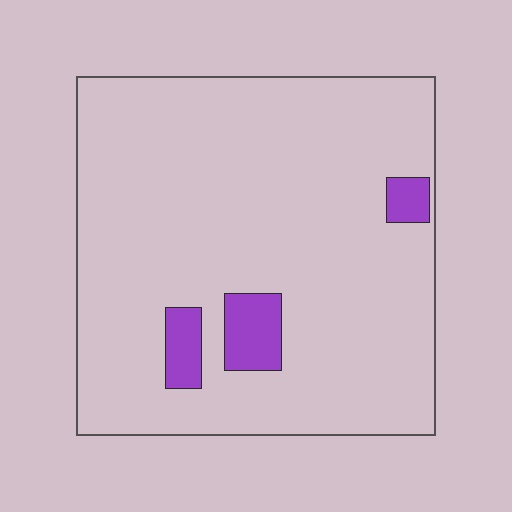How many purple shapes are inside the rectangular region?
3.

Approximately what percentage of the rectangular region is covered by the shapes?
Approximately 5%.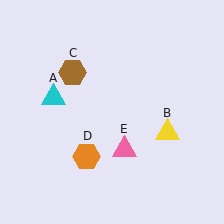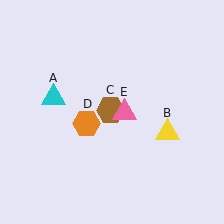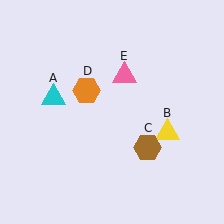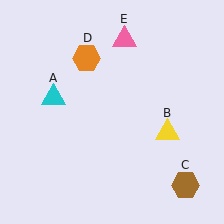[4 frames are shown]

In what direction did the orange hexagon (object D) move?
The orange hexagon (object D) moved up.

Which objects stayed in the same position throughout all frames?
Cyan triangle (object A) and yellow triangle (object B) remained stationary.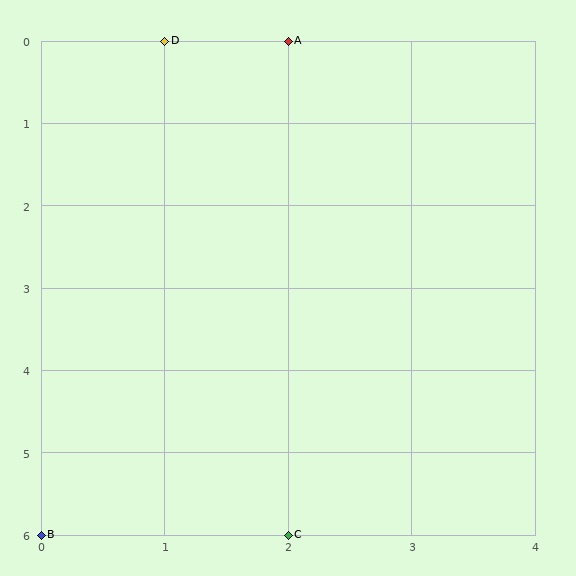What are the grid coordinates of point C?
Point C is at grid coordinates (2, 6).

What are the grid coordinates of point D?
Point D is at grid coordinates (1, 0).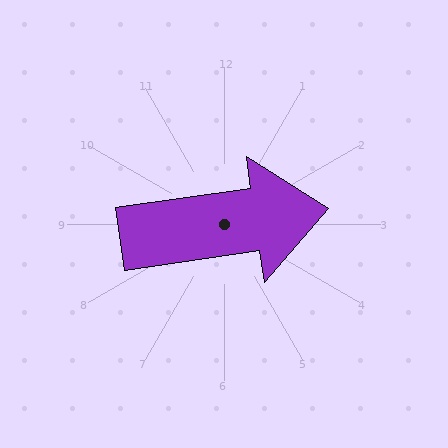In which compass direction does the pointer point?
East.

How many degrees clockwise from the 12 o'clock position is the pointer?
Approximately 82 degrees.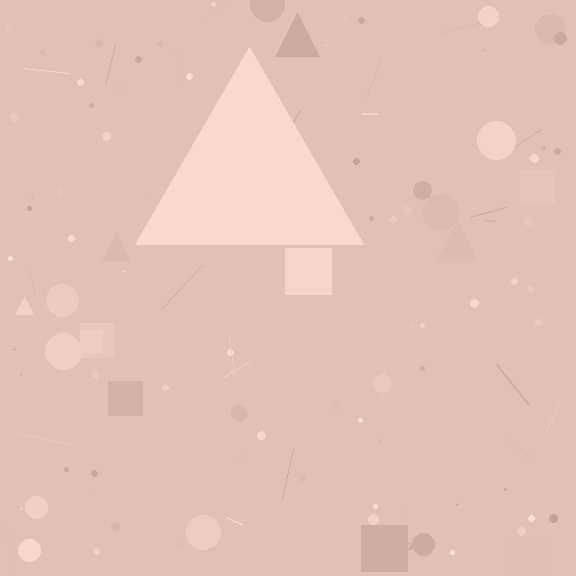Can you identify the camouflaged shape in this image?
The camouflaged shape is a triangle.